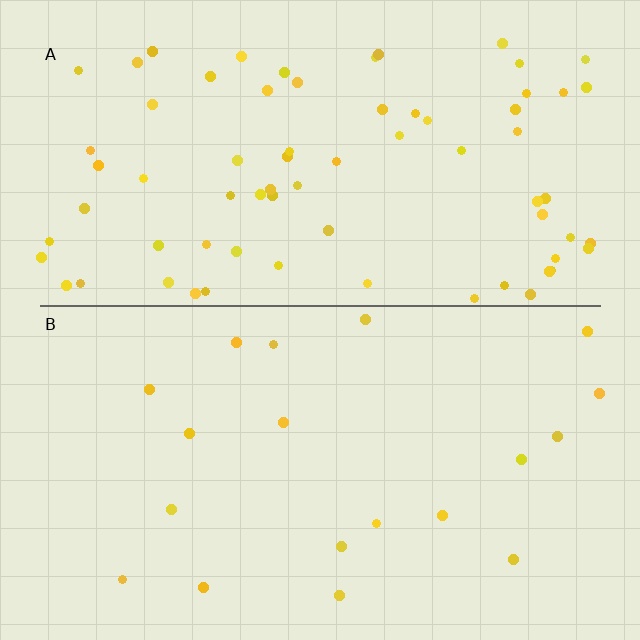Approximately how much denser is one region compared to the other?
Approximately 3.8× — region A over region B.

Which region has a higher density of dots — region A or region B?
A (the top).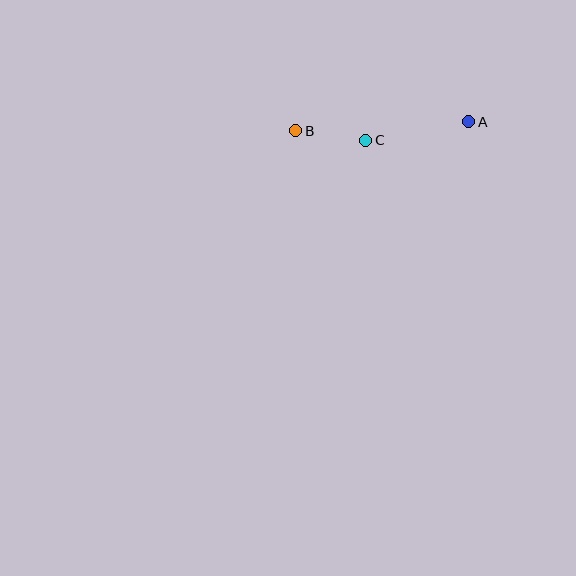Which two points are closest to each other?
Points B and C are closest to each other.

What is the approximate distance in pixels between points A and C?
The distance between A and C is approximately 105 pixels.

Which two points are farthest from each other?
Points A and B are farthest from each other.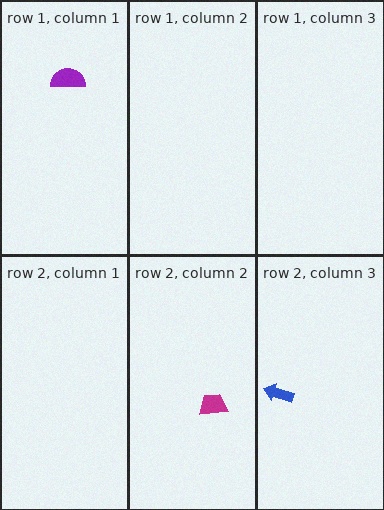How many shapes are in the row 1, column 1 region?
1.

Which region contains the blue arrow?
The row 2, column 3 region.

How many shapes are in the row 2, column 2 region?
1.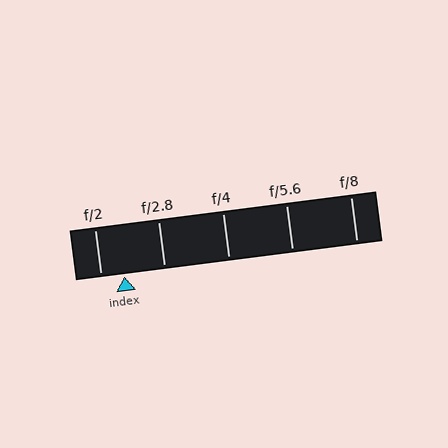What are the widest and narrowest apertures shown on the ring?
The widest aperture shown is f/2 and the narrowest is f/8.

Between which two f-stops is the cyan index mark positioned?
The index mark is between f/2 and f/2.8.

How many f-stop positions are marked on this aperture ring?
There are 5 f-stop positions marked.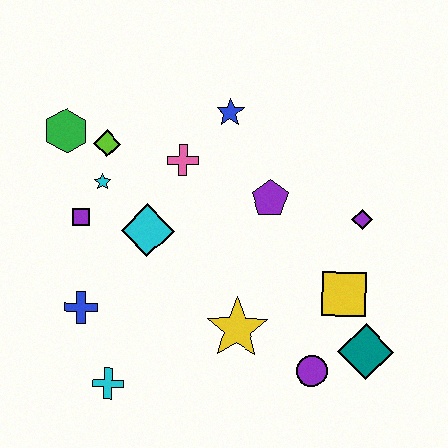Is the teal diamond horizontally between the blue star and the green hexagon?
No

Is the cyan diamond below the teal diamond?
No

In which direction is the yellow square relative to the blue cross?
The yellow square is to the right of the blue cross.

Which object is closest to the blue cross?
The cyan cross is closest to the blue cross.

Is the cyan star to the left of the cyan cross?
Yes